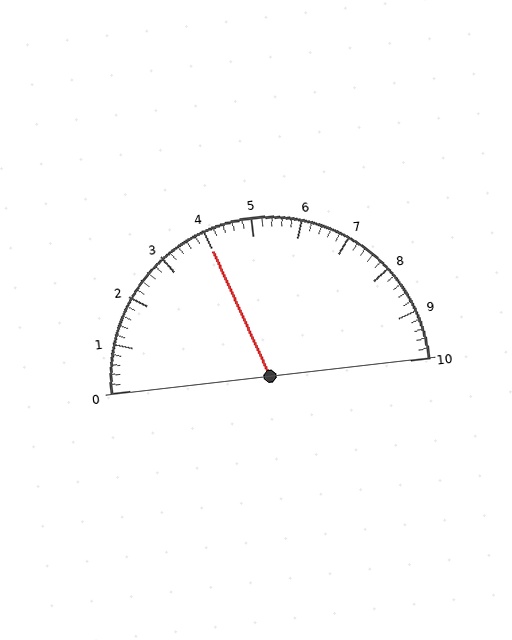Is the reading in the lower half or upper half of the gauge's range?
The reading is in the lower half of the range (0 to 10).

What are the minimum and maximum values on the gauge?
The gauge ranges from 0 to 10.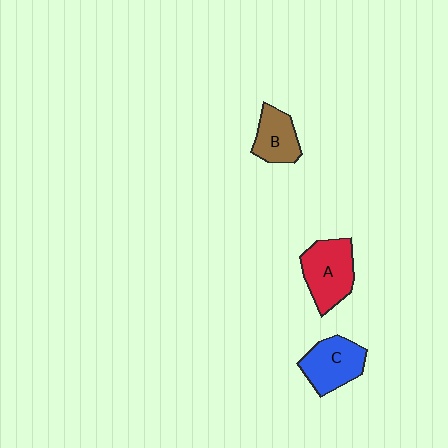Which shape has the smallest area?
Shape B (brown).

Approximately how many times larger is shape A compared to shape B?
Approximately 1.5 times.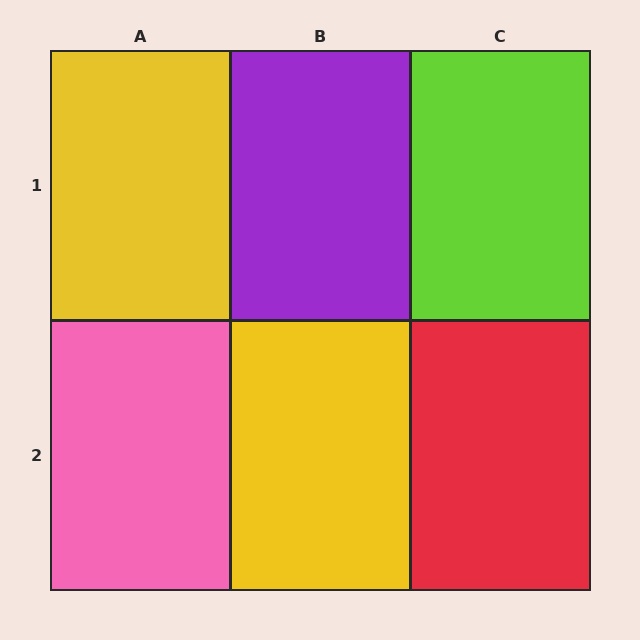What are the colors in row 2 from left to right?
Pink, yellow, red.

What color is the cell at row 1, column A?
Yellow.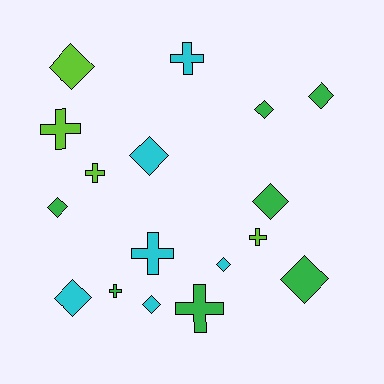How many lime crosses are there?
There are 3 lime crosses.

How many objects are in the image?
There are 17 objects.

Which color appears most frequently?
Green, with 7 objects.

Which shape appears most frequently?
Diamond, with 10 objects.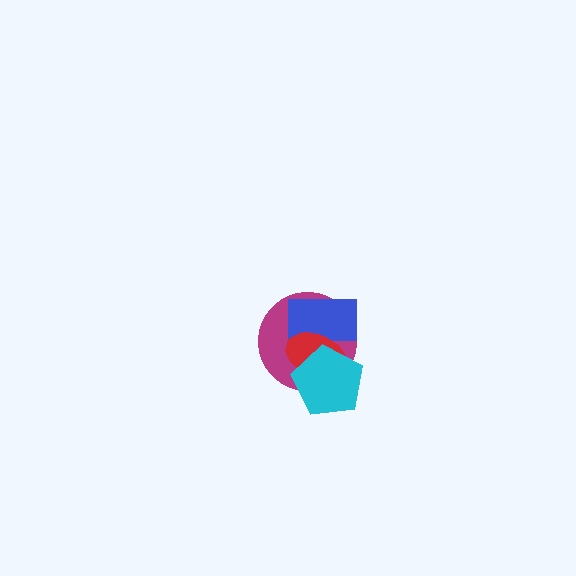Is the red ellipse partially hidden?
Yes, it is partially covered by another shape.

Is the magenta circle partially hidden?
Yes, it is partially covered by another shape.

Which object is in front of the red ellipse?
The cyan pentagon is in front of the red ellipse.